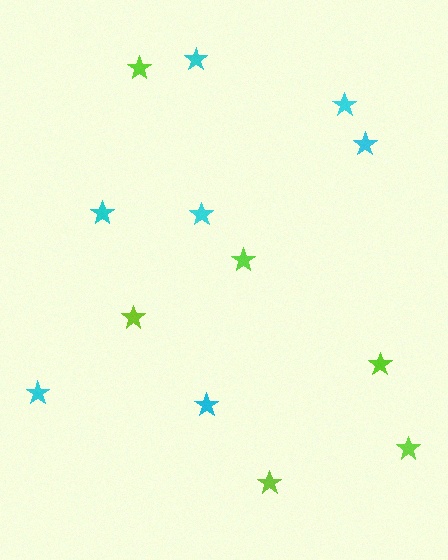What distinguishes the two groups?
There are 2 groups: one group of cyan stars (7) and one group of lime stars (6).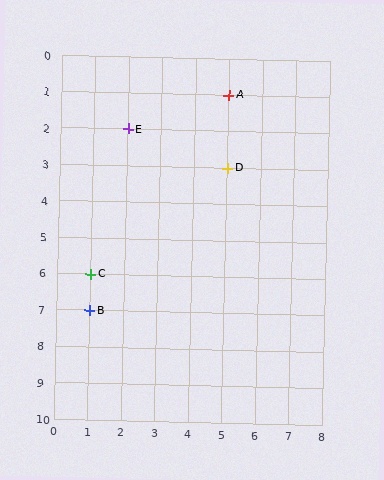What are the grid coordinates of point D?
Point D is at grid coordinates (5, 3).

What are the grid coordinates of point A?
Point A is at grid coordinates (5, 1).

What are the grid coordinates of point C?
Point C is at grid coordinates (1, 6).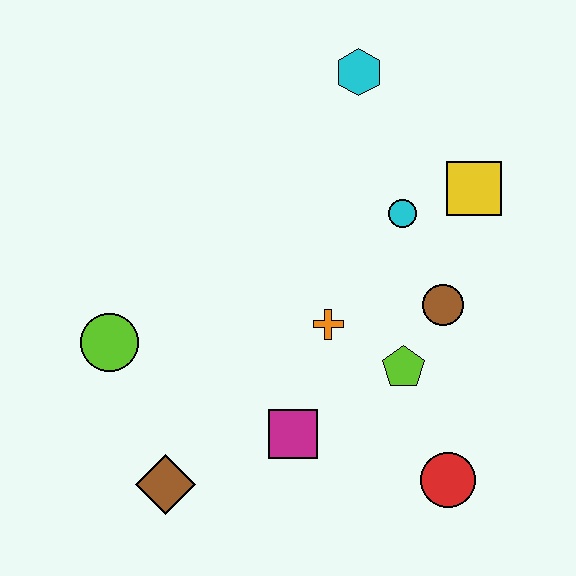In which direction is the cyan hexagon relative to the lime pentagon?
The cyan hexagon is above the lime pentagon.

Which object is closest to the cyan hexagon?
The cyan circle is closest to the cyan hexagon.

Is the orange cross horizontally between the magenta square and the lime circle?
No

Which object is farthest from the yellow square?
The brown diamond is farthest from the yellow square.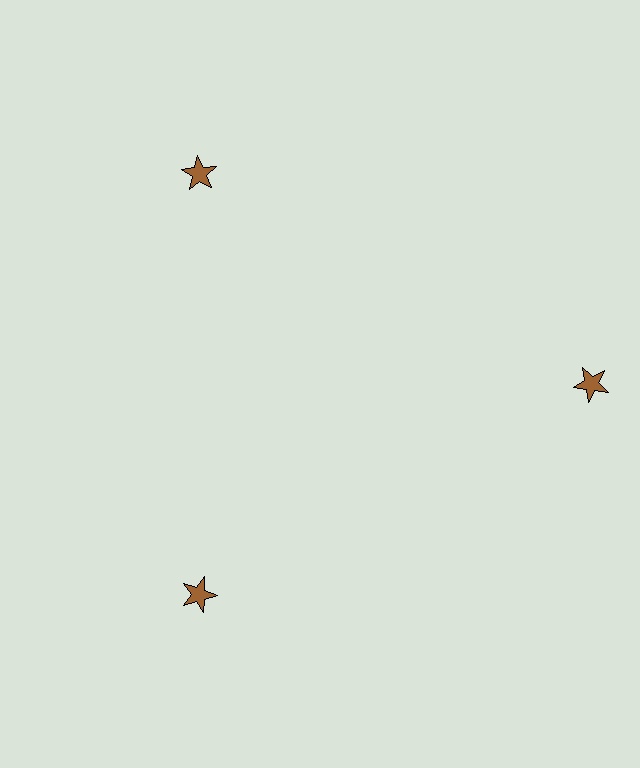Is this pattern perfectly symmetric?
No. The 3 brown stars are arranged in a ring, but one element near the 3 o'clock position is pushed outward from the center, breaking the 3-fold rotational symmetry.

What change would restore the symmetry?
The symmetry would be restored by moving it inward, back onto the ring so that all 3 stars sit at equal angles and equal distance from the center.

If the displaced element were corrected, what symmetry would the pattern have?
It would have 3-fold rotational symmetry — the pattern would map onto itself every 120 degrees.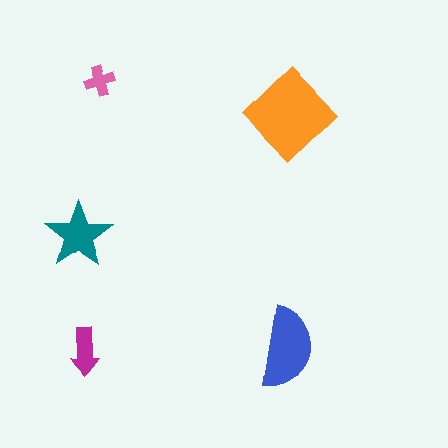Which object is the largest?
The orange diamond.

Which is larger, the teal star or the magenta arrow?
The teal star.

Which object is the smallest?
The pink cross.